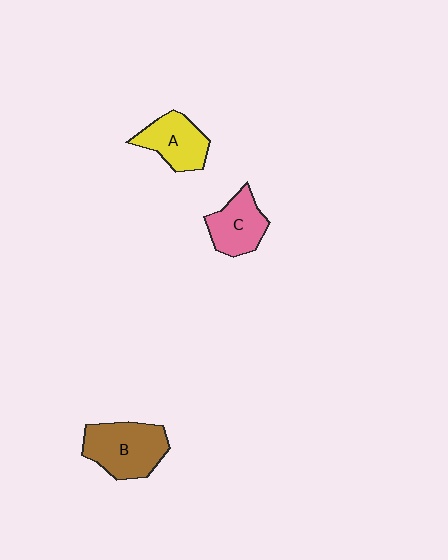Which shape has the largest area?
Shape B (brown).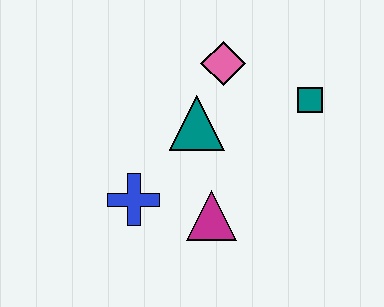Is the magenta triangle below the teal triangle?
Yes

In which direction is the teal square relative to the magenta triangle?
The teal square is above the magenta triangle.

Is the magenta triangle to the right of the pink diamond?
No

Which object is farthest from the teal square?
The blue cross is farthest from the teal square.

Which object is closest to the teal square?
The pink diamond is closest to the teal square.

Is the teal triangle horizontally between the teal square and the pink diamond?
No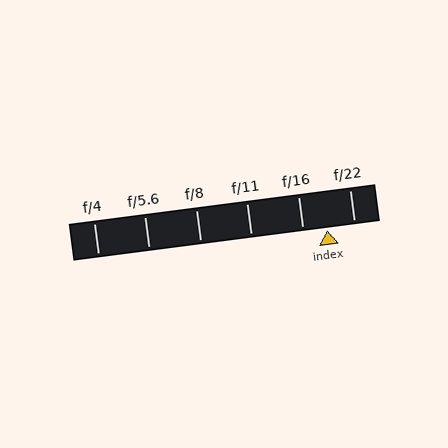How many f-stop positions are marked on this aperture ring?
There are 6 f-stop positions marked.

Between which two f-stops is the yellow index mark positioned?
The index mark is between f/16 and f/22.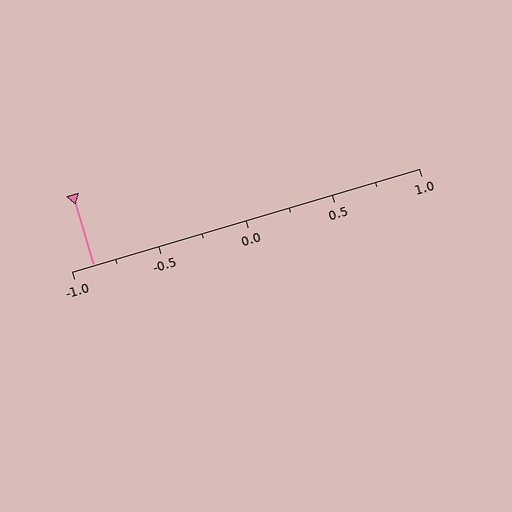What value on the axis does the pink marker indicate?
The marker indicates approximately -0.88.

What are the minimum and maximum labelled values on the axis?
The axis runs from -1.0 to 1.0.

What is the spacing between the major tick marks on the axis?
The major ticks are spaced 0.5 apart.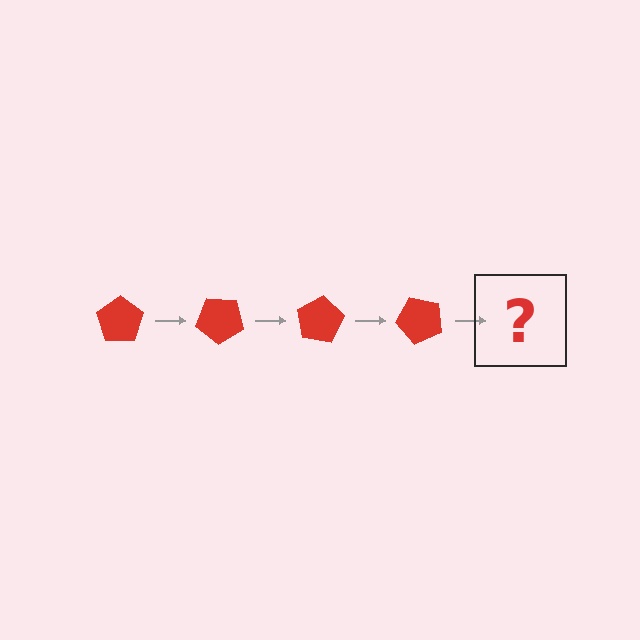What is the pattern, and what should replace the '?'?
The pattern is that the pentagon rotates 40 degrees each step. The '?' should be a red pentagon rotated 160 degrees.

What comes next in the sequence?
The next element should be a red pentagon rotated 160 degrees.